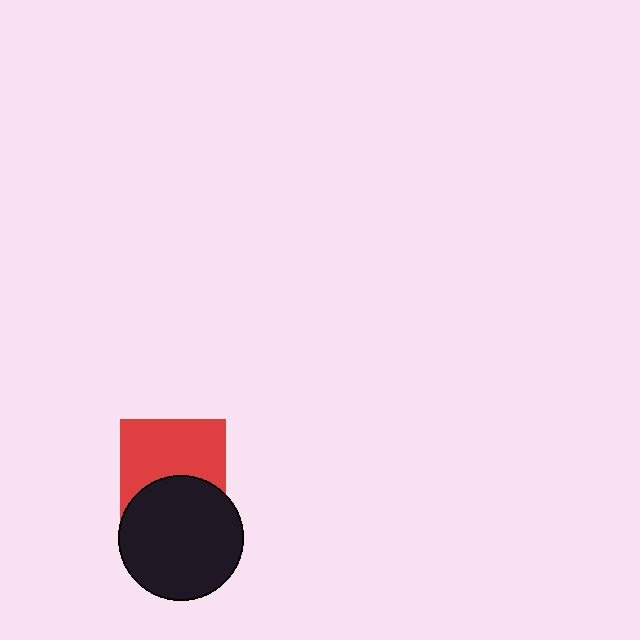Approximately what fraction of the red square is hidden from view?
Roughly 38% of the red square is hidden behind the black circle.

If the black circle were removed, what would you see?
You would see the complete red square.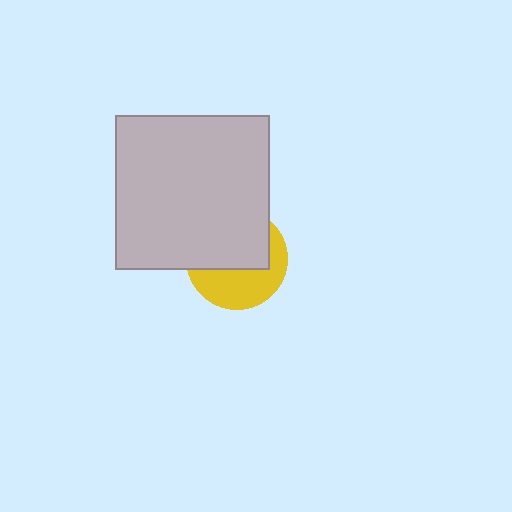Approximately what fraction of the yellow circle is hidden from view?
Roughly 55% of the yellow circle is hidden behind the light gray square.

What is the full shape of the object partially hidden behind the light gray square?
The partially hidden object is a yellow circle.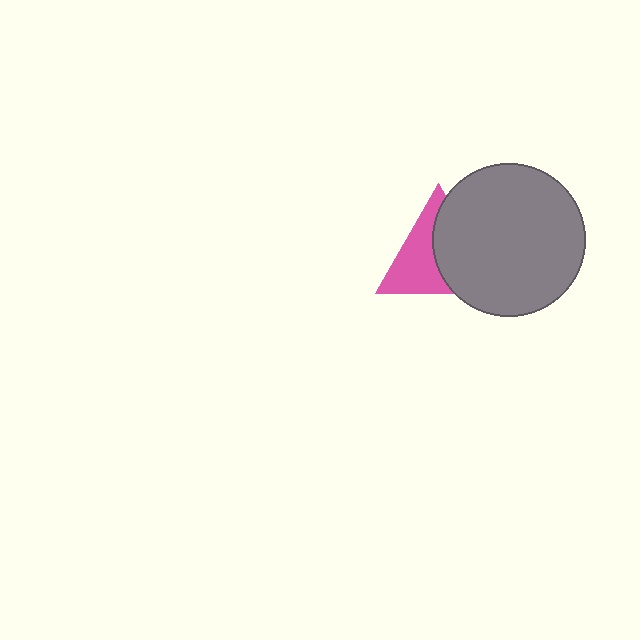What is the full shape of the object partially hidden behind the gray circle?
The partially hidden object is a pink triangle.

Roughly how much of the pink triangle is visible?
About half of it is visible (roughly 50%).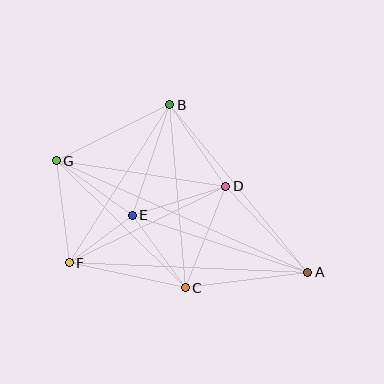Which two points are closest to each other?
Points E and F are closest to each other.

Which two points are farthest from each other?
Points A and G are farthest from each other.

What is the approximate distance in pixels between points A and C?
The distance between A and C is approximately 123 pixels.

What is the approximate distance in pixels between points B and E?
The distance between B and E is approximately 117 pixels.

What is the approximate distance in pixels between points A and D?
The distance between A and D is approximately 118 pixels.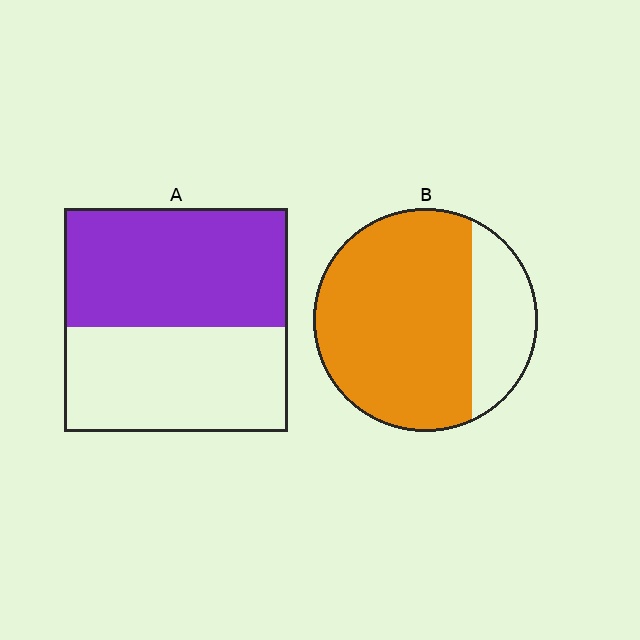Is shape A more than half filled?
Roughly half.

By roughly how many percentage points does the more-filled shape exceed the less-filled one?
By roughly 20 percentage points (B over A).